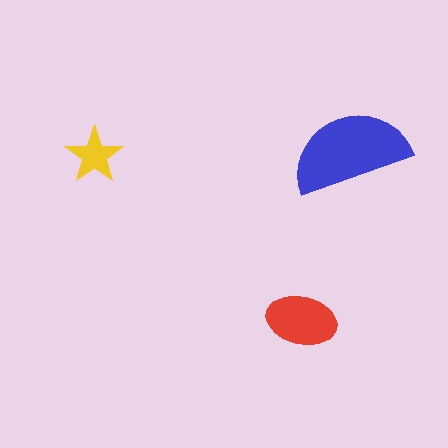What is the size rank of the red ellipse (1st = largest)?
2nd.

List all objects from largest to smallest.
The blue semicircle, the red ellipse, the yellow star.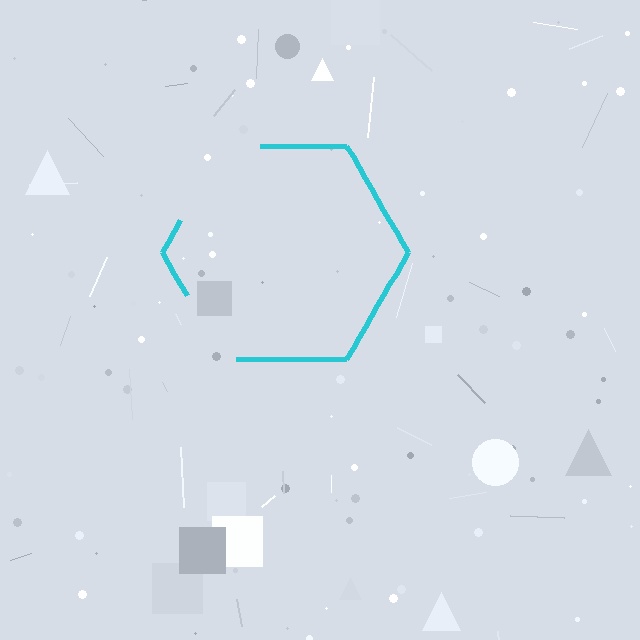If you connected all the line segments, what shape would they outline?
They would outline a hexagon.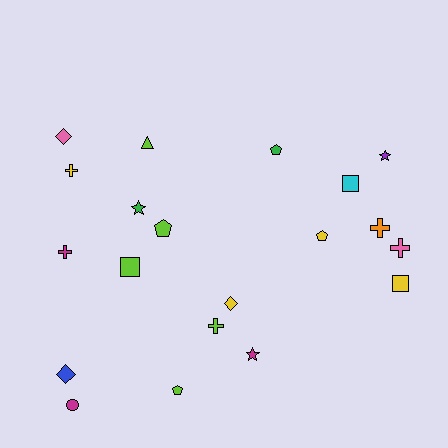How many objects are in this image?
There are 20 objects.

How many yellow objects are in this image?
There are 4 yellow objects.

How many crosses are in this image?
There are 5 crosses.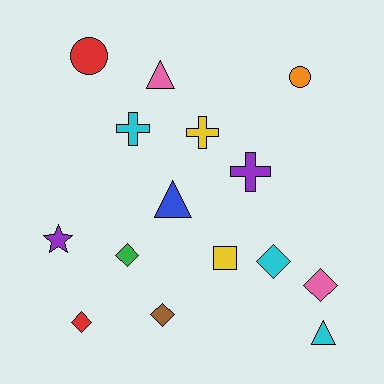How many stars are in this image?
There is 1 star.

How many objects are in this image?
There are 15 objects.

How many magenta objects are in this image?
There are no magenta objects.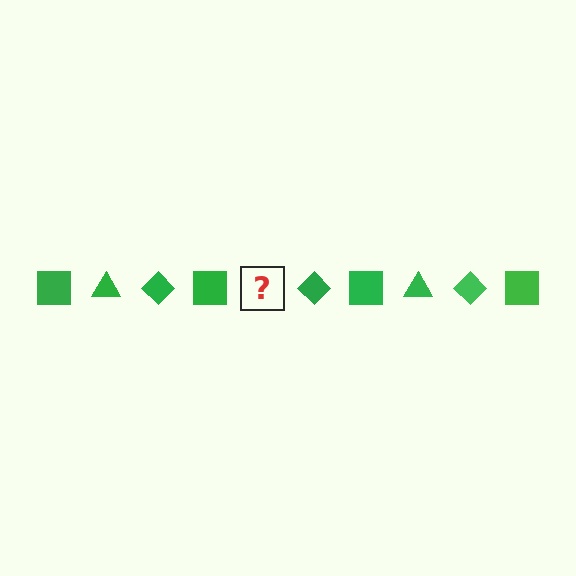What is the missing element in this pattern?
The missing element is a green triangle.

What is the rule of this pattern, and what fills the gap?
The rule is that the pattern cycles through square, triangle, diamond shapes in green. The gap should be filled with a green triangle.